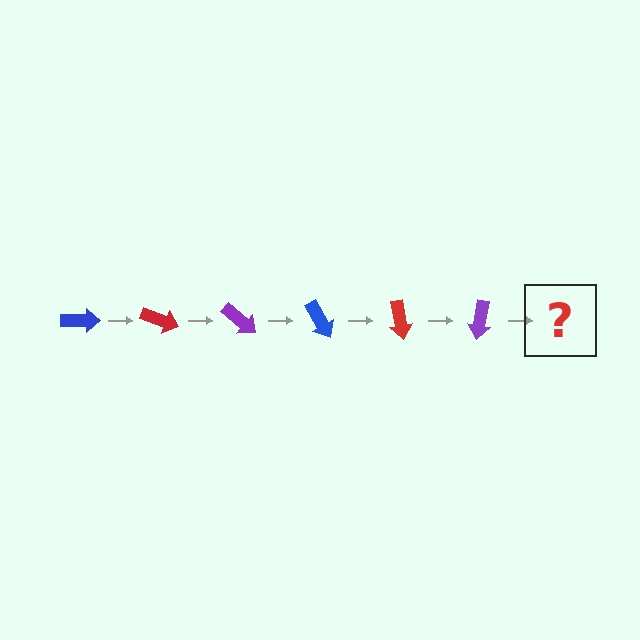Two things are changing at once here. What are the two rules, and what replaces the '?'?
The two rules are that it rotates 20 degrees each step and the color cycles through blue, red, and purple. The '?' should be a blue arrow, rotated 120 degrees from the start.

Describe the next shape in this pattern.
It should be a blue arrow, rotated 120 degrees from the start.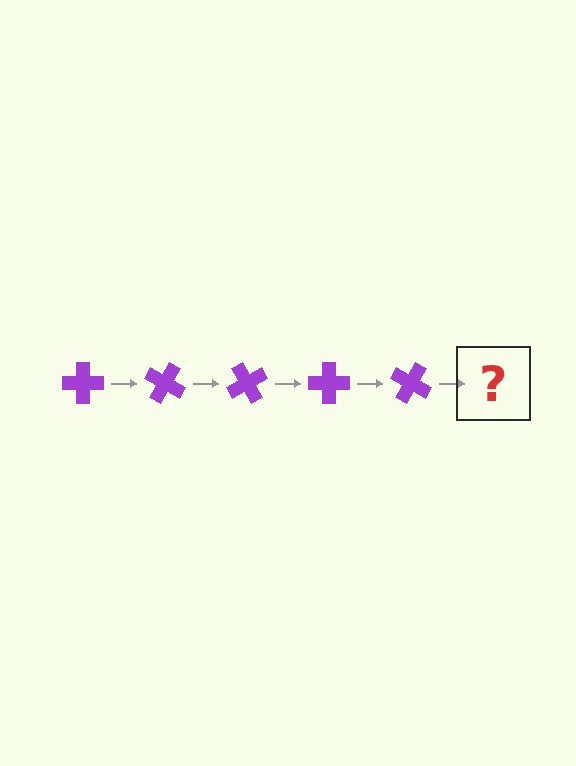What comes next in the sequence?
The next element should be a purple cross rotated 150 degrees.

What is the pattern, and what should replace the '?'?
The pattern is that the cross rotates 30 degrees each step. The '?' should be a purple cross rotated 150 degrees.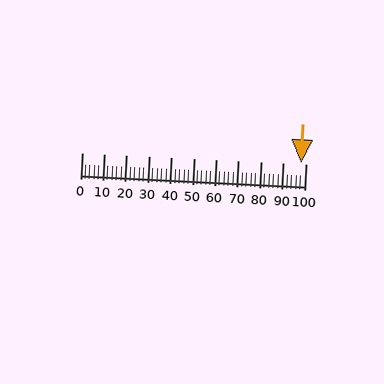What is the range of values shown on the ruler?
The ruler shows values from 0 to 100.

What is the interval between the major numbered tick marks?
The major tick marks are spaced 10 units apart.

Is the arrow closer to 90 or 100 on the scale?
The arrow is closer to 100.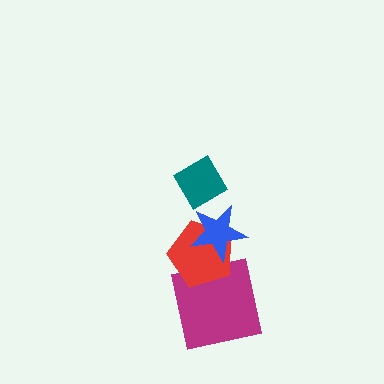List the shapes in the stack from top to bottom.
From top to bottom: the teal diamond, the blue star, the red pentagon, the magenta square.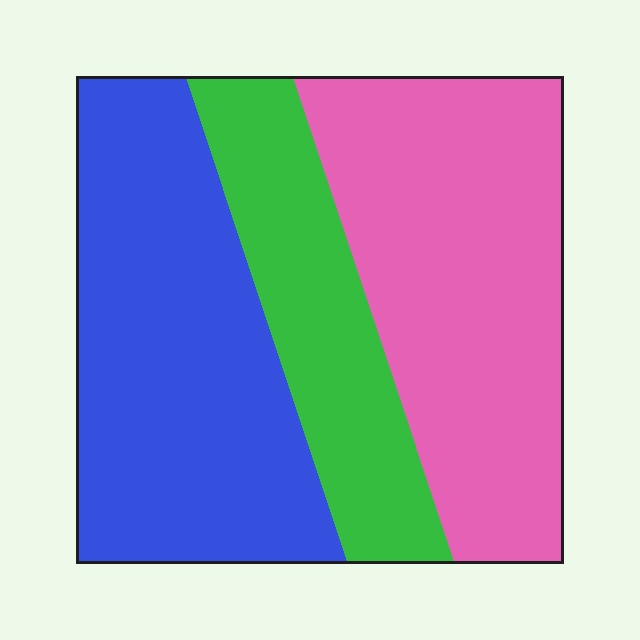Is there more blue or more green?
Blue.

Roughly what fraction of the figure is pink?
Pink covers 39% of the figure.